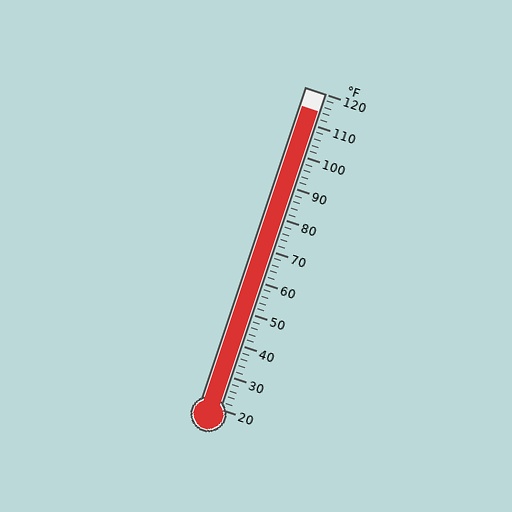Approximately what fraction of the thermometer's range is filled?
The thermometer is filled to approximately 95% of its range.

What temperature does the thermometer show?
The thermometer shows approximately 114°F.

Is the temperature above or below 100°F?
The temperature is above 100°F.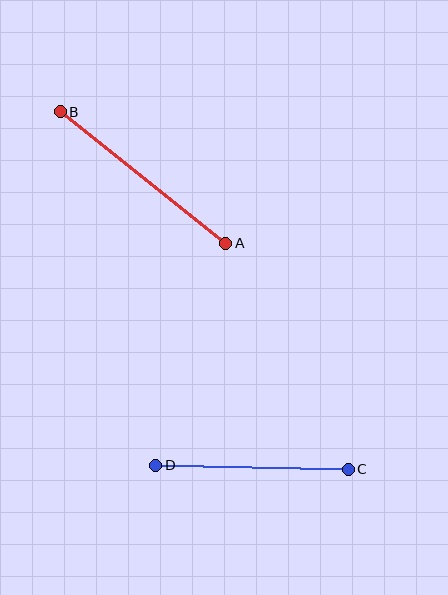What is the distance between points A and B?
The distance is approximately 211 pixels.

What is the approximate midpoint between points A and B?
The midpoint is at approximately (143, 177) pixels.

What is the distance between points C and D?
The distance is approximately 193 pixels.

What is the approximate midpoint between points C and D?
The midpoint is at approximately (252, 467) pixels.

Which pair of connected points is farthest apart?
Points A and B are farthest apart.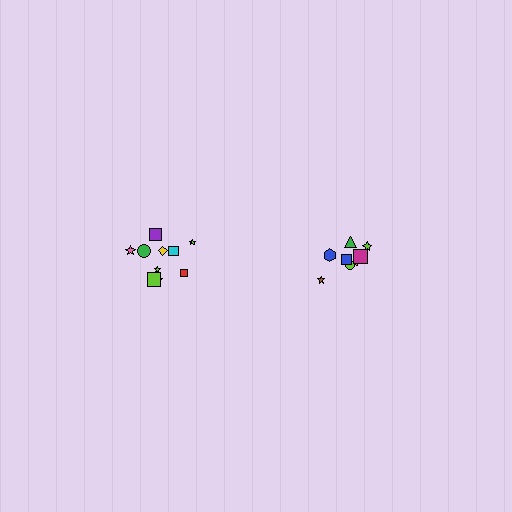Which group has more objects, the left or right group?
The left group.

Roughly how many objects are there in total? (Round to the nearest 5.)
Roughly 20 objects in total.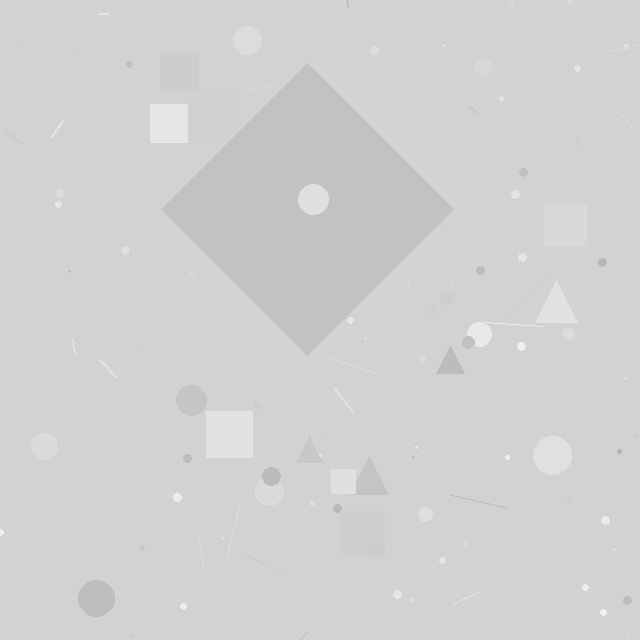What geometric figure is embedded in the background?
A diamond is embedded in the background.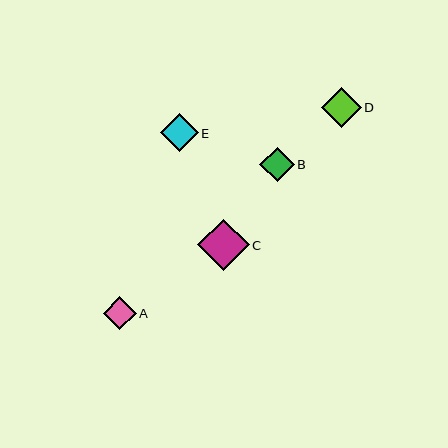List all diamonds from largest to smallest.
From largest to smallest: C, D, E, B, A.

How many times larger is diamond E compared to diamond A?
Diamond E is approximately 1.2 times the size of diamond A.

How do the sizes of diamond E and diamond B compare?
Diamond E and diamond B are approximately the same size.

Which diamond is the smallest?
Diamond A is the smallest with a size of approximately 33 pixels.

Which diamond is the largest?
Diamond C is the largest with a size of approximately 52 pixels.